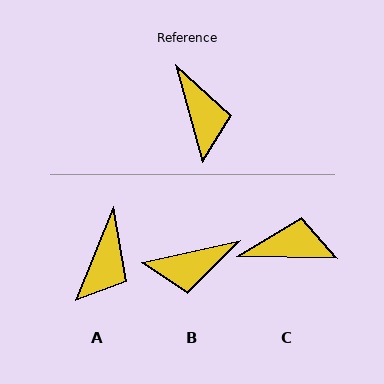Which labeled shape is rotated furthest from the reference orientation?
B, about 93 degrees away.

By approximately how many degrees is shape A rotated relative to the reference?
Approximately 37 degrees clockwise.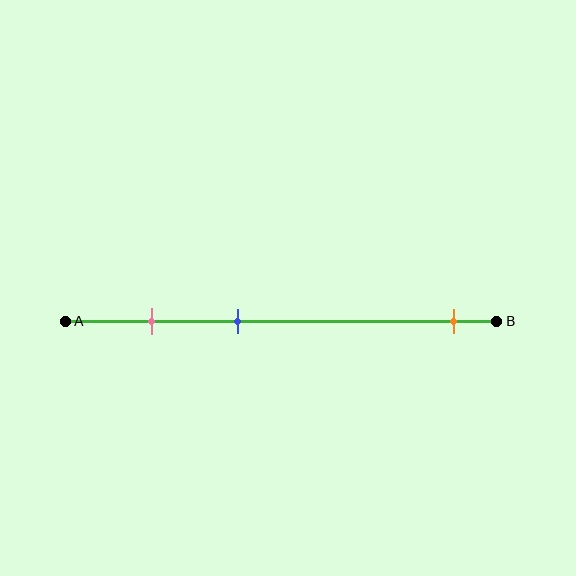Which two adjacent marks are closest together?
The pink and blue marks are the closest adjacent pair.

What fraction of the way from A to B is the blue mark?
The blue mark is approximately 40% (0.4) of the way from A to B.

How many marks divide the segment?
There are 3 marks dividing the segment.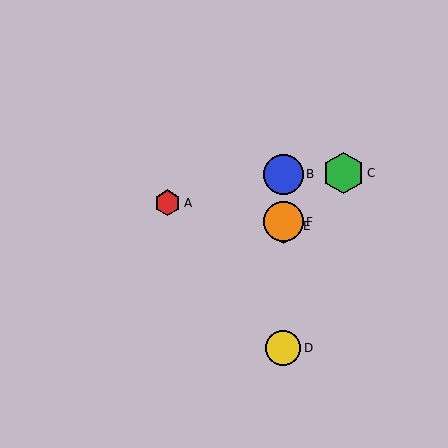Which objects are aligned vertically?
Objects B, D, E, F are aligned vertically.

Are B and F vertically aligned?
Yes, both are at x≈283.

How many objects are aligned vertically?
4 objects (B, D, E, F) are aligned vertically.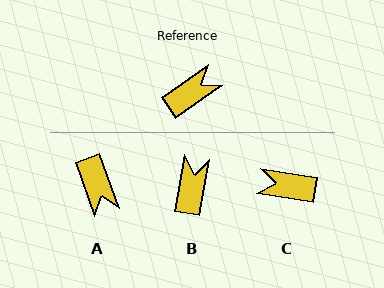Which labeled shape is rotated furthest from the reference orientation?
C, about 136 degrees away.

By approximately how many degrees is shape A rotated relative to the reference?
Approximately 106 degrees clockwise.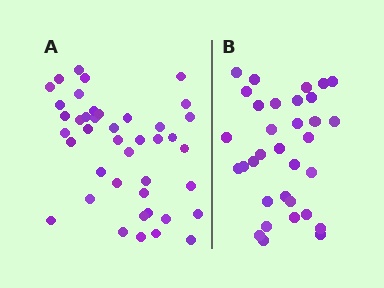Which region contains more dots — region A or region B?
Region A (the left region) has more dots.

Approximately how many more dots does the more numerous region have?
Region A has roughly 8 or so more dots than region B.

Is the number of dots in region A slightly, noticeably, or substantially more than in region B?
Region A has noticeably more, but not dramatically so. The ratio is roughly 1.3 to 1.